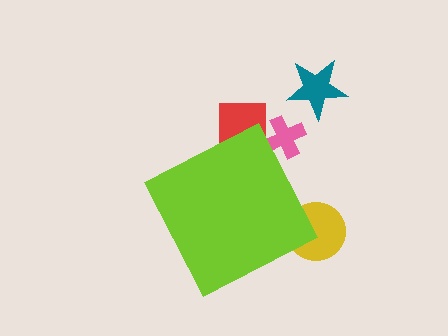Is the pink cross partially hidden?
Yes, the pink cross is partially hidden behind the lime diamond.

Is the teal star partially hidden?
No, the teal star is fully visible.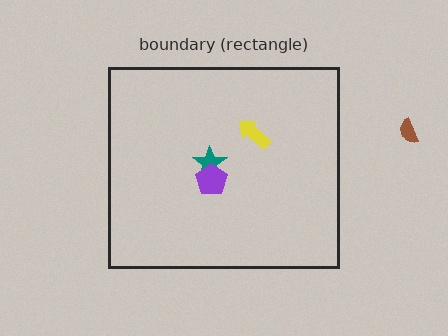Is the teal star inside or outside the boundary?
Inside.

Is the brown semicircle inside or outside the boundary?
Outside.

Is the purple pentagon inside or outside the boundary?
Inside.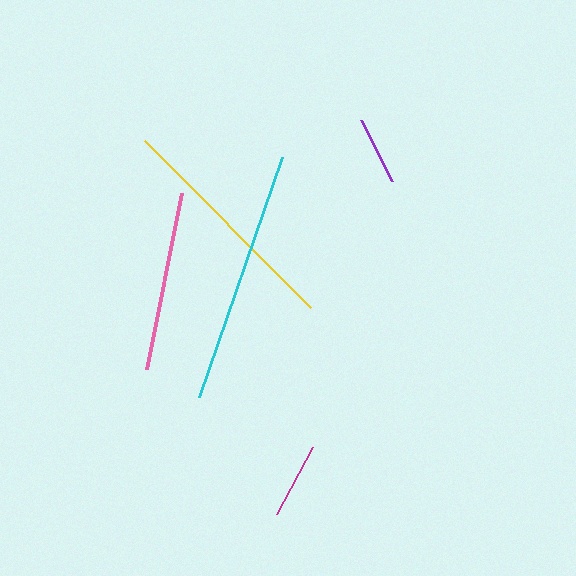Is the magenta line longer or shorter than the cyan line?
The cyan line is longer than the magenta line.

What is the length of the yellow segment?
The yellow segment is approximately 235 pixels long.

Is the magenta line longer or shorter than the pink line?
The pink line is longer than the magenta line.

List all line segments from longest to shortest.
From longest to shortest: cyan, yellow, pink, magenta, purple.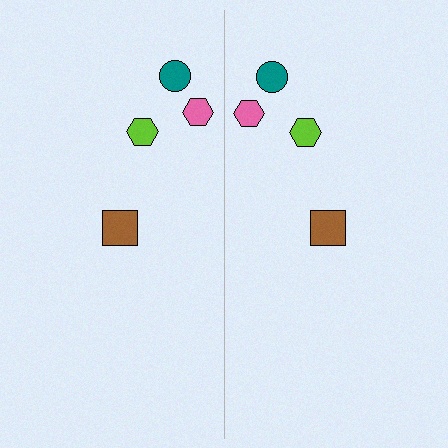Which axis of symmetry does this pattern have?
The pattern has a vertical axis of symmetry running through the center of the image.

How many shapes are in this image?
There are 8 shapes in this image.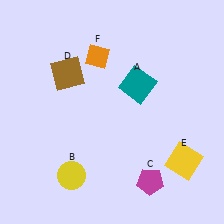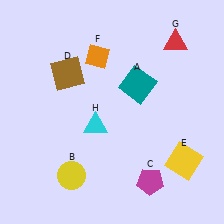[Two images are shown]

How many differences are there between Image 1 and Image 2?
There are 2 differences between the two images.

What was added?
A red triangle (G), a cyan triangle (H) were added in Image 2.